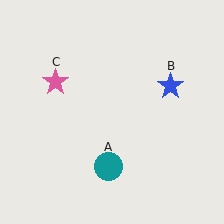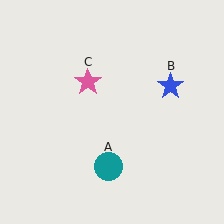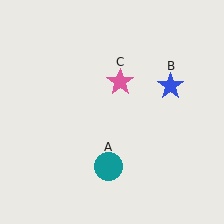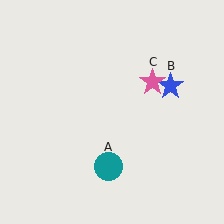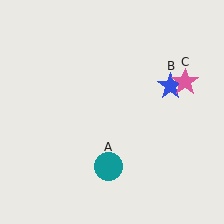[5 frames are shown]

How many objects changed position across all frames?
1 object changed position: pink star (object C).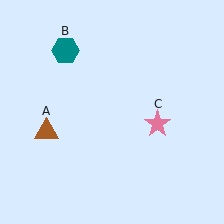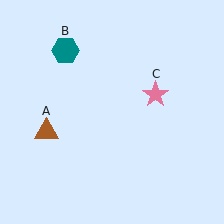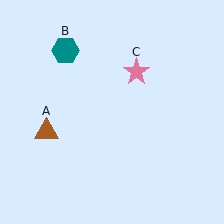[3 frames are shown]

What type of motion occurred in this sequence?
The pink star (object C) rotated counterclockwise around the center of the scene.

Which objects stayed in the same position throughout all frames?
Brown triangle (object A) and teal hexagon (object B) remained stationary.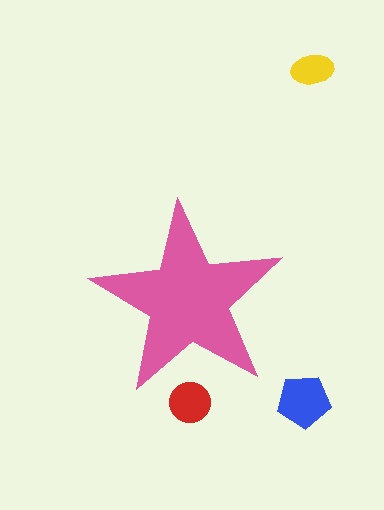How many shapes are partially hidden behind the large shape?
1 shape is partially hidden.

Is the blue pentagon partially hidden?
No, the blue pentagon is fully visible.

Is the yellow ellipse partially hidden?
No, the yellow ellipse is fully visible.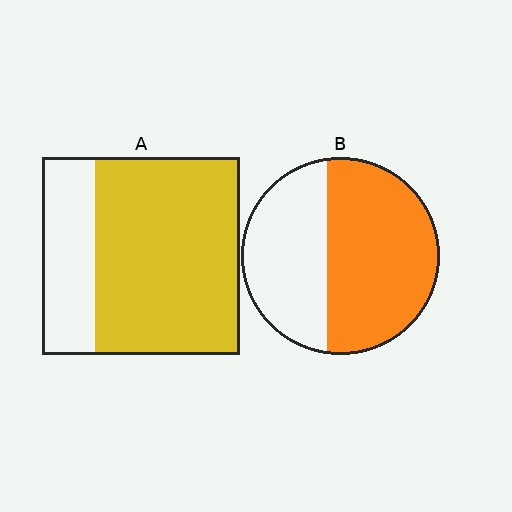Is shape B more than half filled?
Yes.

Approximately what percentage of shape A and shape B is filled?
A is approximately 75% and B is approximately 60%.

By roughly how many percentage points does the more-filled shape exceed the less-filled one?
By roughly 15 percentage points (A over B).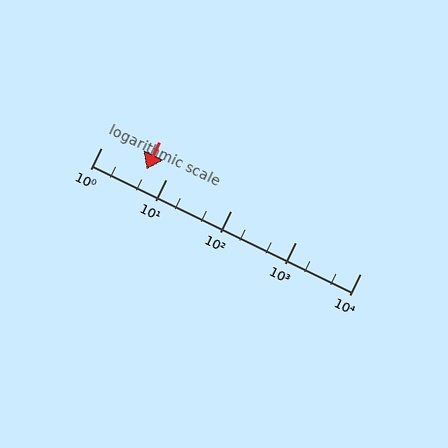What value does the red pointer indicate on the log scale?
The pointer indicates approximately 5.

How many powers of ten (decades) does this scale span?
The scale spans 4 decades, from 1 to 10000.